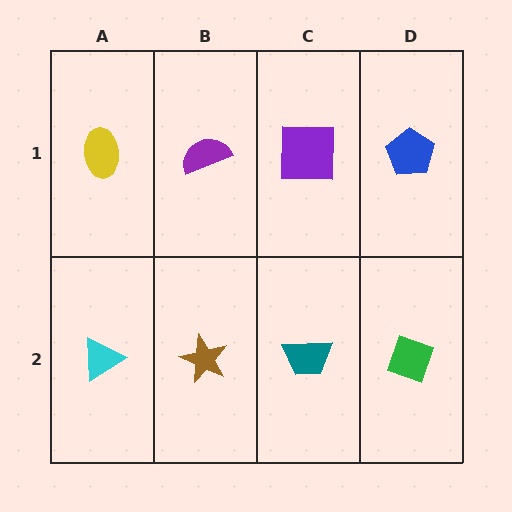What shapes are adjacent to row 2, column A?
A yellow ellipse (row 1, column A), a brown star (row 2, column B).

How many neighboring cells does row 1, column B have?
3.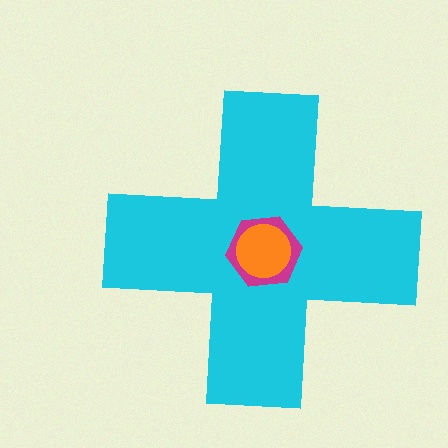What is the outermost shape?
The cyan cross.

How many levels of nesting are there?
3.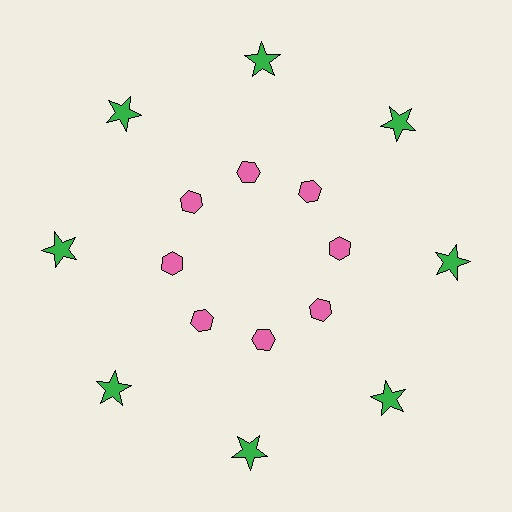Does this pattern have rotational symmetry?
Yes, this pattern has 8-fold rotational symmetry. It looks the same after rotating 45 degrees around the center.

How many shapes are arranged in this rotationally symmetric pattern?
There are 16 shapes, arranged in 8 groups of 2.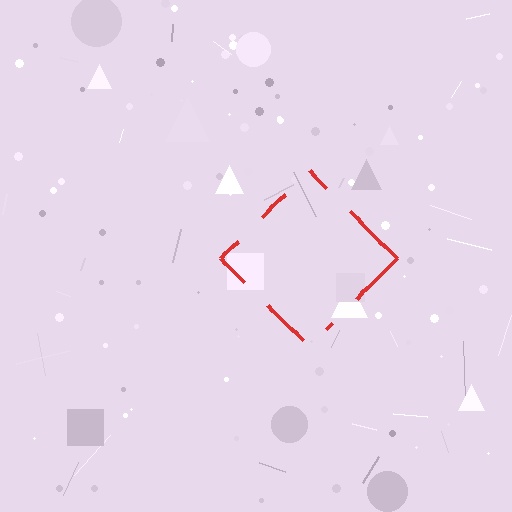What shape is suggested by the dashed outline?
The dashed outline suggests a diamond.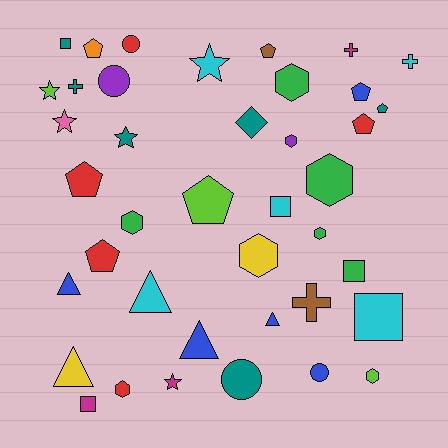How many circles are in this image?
There are 4 circles.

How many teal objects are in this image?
There are 6 teal objects.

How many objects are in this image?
There are 40 objects.